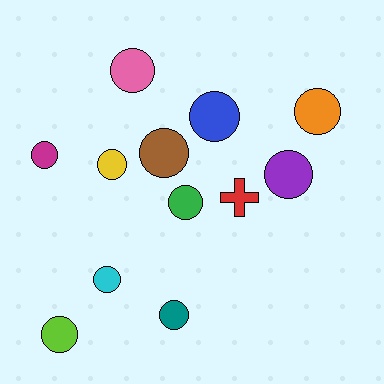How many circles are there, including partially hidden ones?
There are 11 circles.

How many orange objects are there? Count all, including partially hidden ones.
There is 1 orange object.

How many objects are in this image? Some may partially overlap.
There are 12 objects.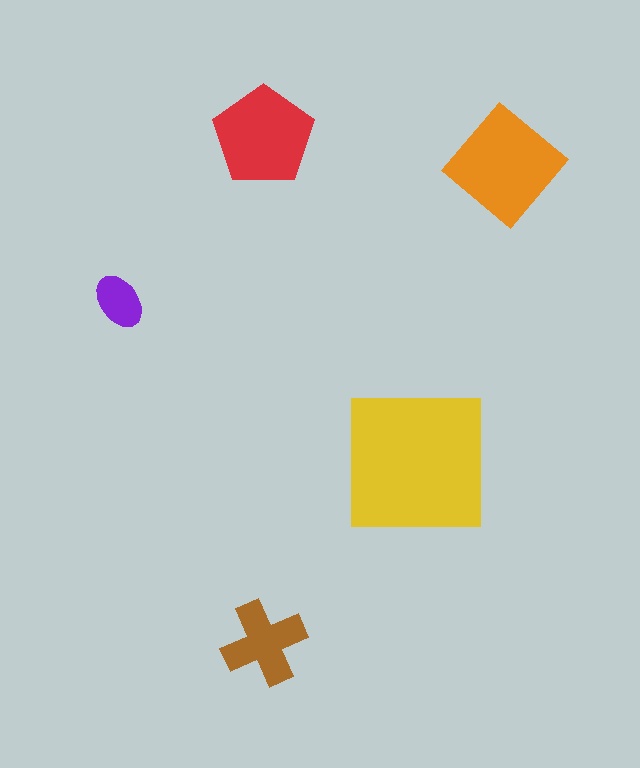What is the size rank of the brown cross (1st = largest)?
4th.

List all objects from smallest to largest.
The purple ellipse, the brown cross, the red pentagon, the orange diamond, the yellow square.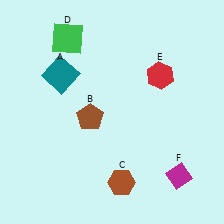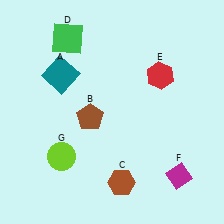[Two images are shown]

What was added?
A lime circle (G) was added in Image 2.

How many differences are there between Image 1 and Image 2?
There is 1 difference between the two images.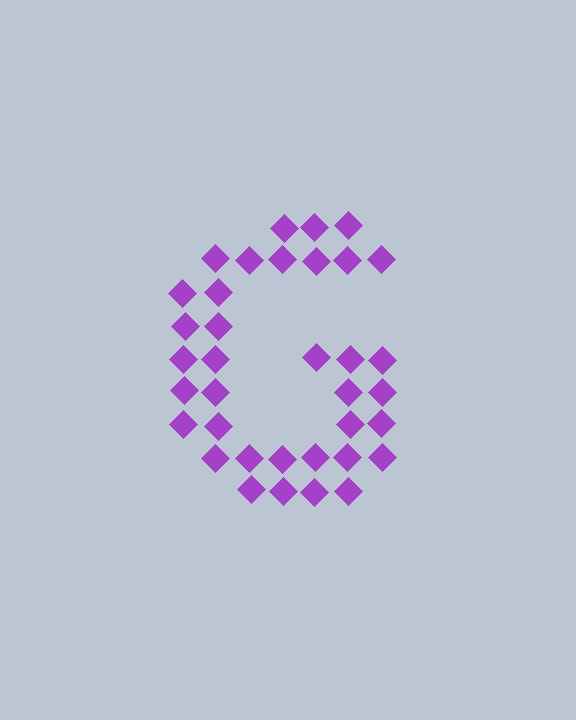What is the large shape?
The large shape is the letter G.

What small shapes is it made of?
It is made of small diamonds.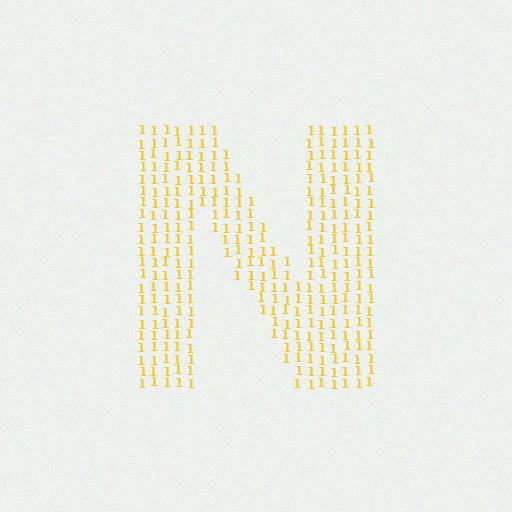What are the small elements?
The small elements are digit 1's.